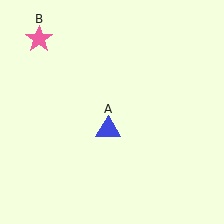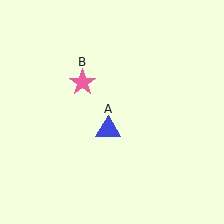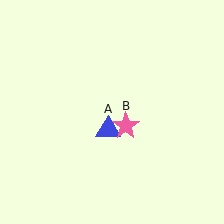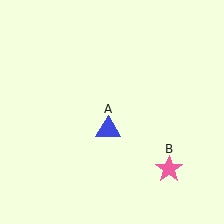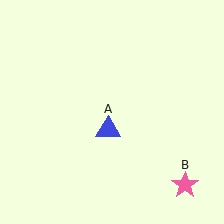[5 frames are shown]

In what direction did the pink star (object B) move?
The pink star (object B) moved down and to the right.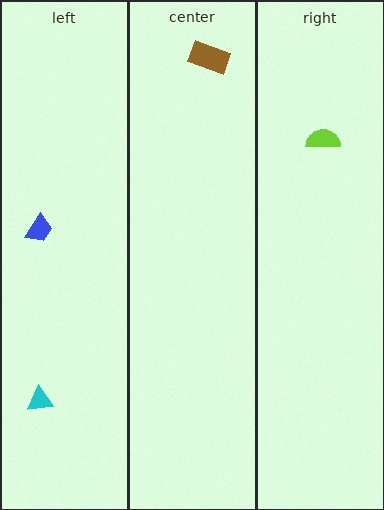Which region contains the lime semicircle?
The right region.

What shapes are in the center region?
The brown rectangle.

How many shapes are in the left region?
2.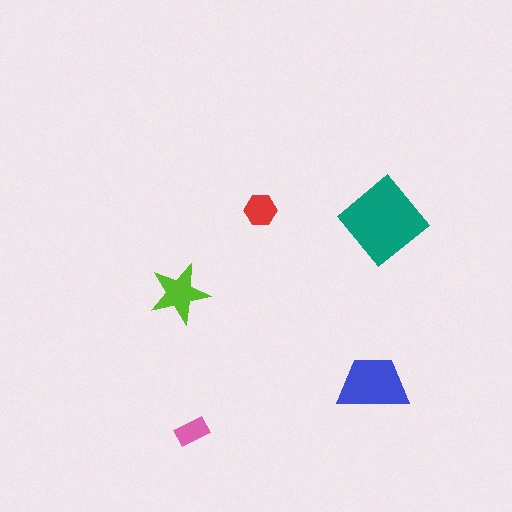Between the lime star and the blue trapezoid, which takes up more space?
The blue trapezoid.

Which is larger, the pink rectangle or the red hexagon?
The red hexagon.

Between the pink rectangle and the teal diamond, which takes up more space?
The teal diamond.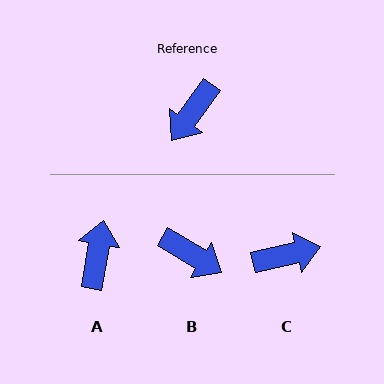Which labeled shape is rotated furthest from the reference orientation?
A, about 154 degrees away.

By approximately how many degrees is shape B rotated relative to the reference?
Approximately 95 degrees counter-clockwise.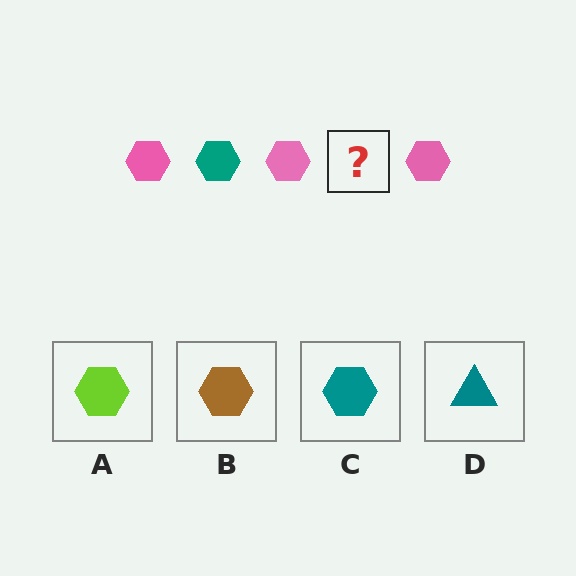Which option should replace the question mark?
Option C.